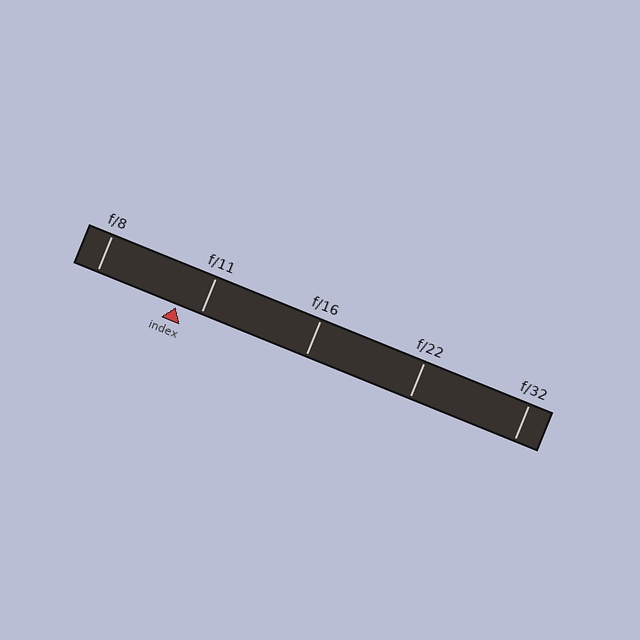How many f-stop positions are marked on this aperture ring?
There are 5 f-stop positions marked.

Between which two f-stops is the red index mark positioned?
The index mark is between f/8 and f/11.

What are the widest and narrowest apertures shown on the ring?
The widest aperture shown is f/8 and the narrowest is f/32.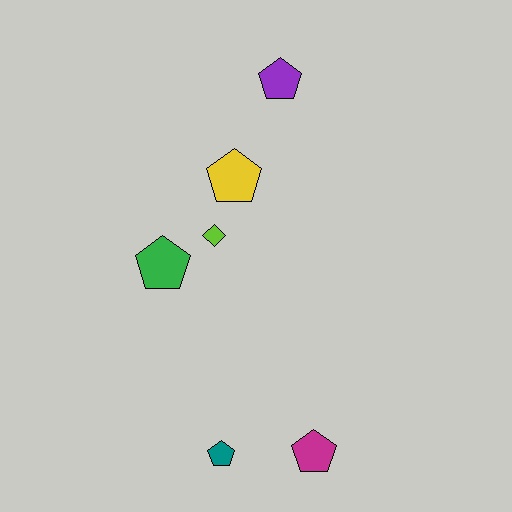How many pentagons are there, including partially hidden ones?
There are 5 pentagons.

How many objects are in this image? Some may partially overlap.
There are 6 objects.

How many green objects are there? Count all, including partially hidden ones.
There is 1 green object.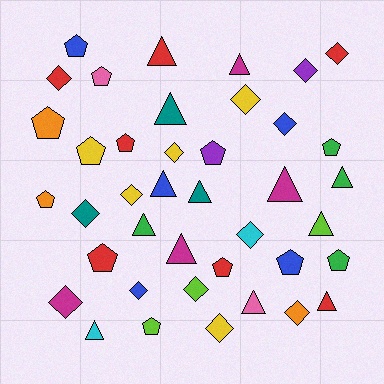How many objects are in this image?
There are 40 objects.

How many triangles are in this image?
There are 13 triangles.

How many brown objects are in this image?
There are no brown objects.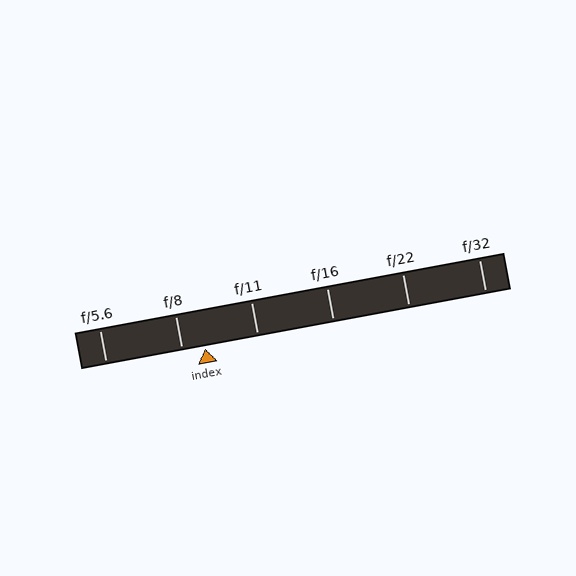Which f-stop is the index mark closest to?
The index mark is closest to f/8.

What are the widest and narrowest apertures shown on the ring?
The widest aperture shown is f/5.6 and the narrowest is f/32.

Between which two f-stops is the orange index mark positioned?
The index mark is between f/8 and f/11.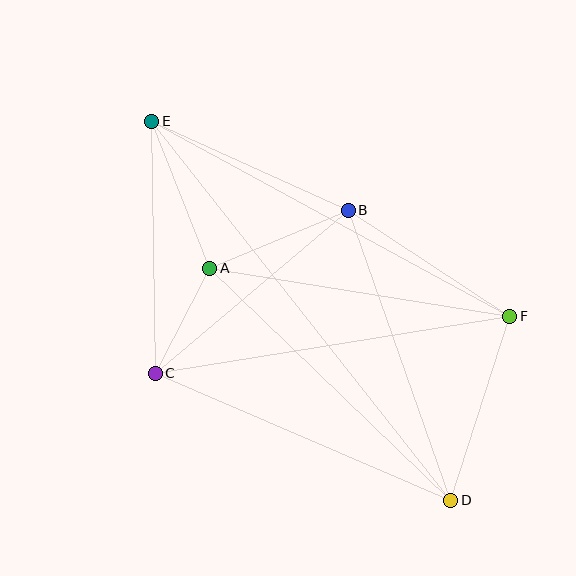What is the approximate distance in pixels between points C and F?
The distance between C and F is approximately 359 pixels.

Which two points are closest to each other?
Points A and C are closest to each other.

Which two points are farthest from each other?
Points D and E are farthest from each other.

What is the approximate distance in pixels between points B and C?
The distance between B and C is approximately 253 pixels.